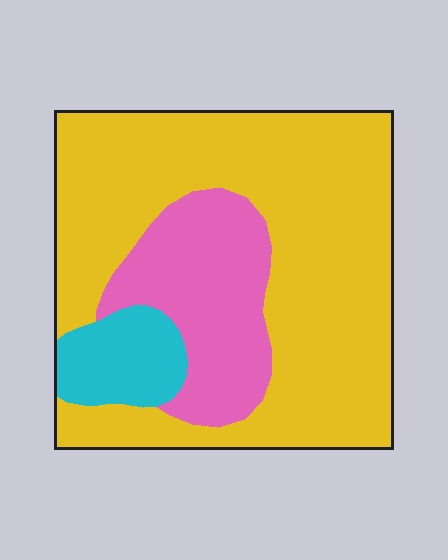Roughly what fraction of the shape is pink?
Pink takes up about one fifth (1/5) of the shape.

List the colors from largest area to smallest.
From largest to smallest: yellow, pink, cyan.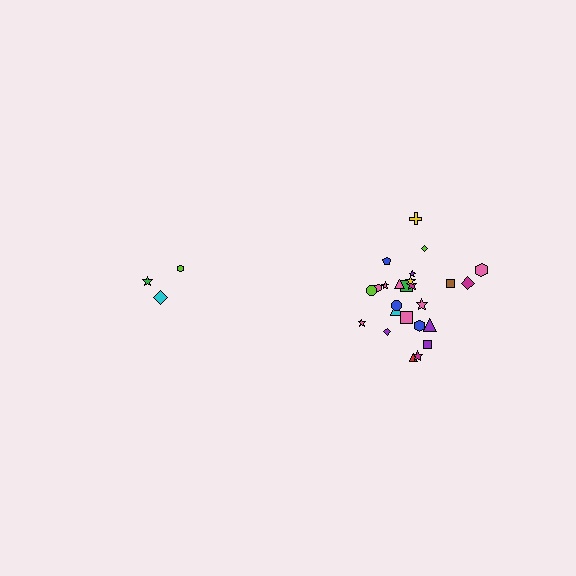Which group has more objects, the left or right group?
The right group.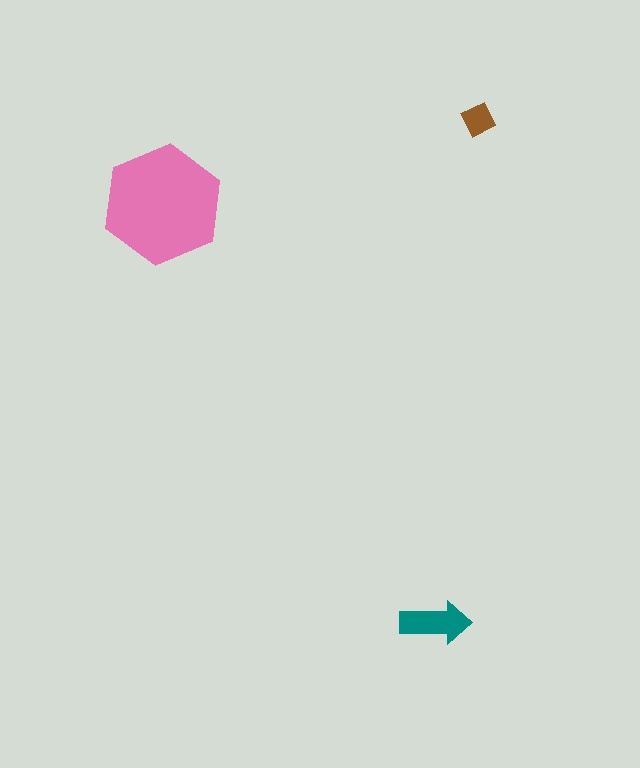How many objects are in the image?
There are 3 objects in the image.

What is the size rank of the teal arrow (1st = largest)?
2nd.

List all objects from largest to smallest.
The pink hexagon, the teal arrow, the brown diamond.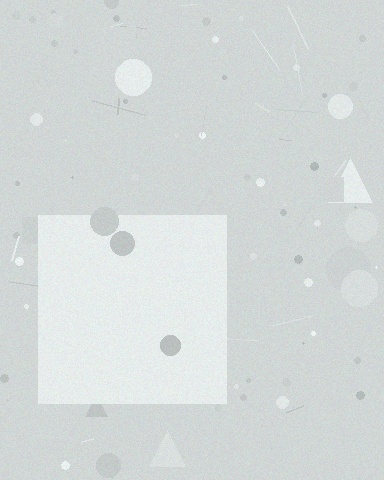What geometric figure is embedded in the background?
A square is embedded in the background.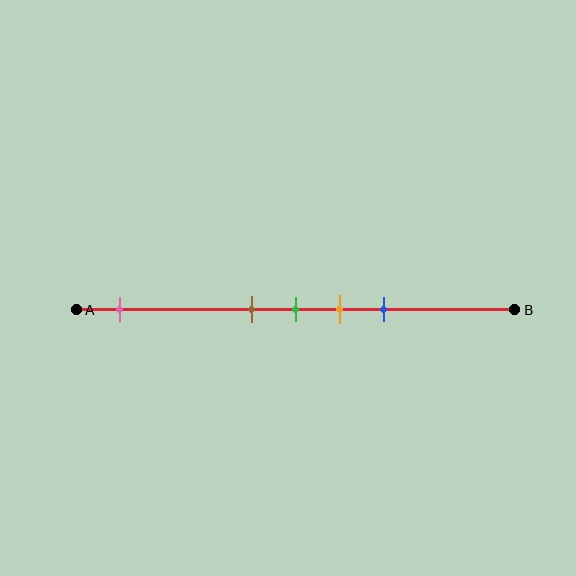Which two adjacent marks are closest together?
The brown and green marks are the closest adjacent pair.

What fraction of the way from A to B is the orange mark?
The orange mark is approximately 60% (0.6) of the way from A to B.